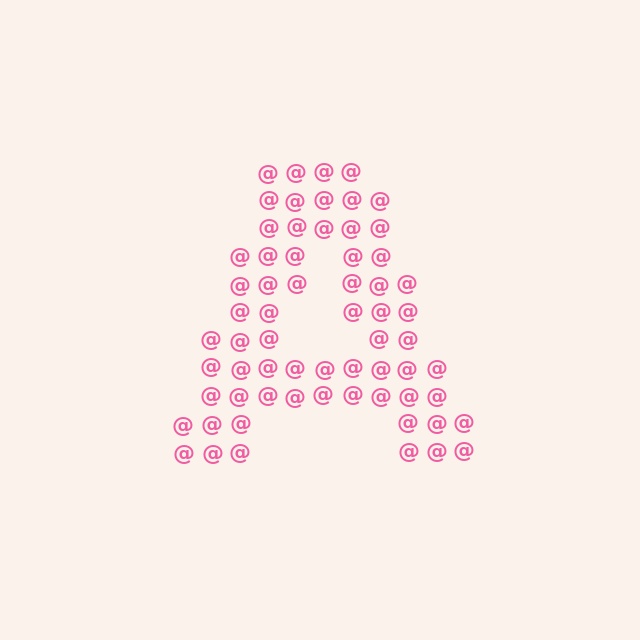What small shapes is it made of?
It is made of small at signs.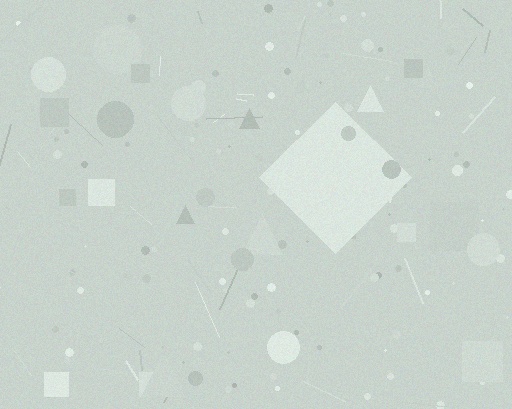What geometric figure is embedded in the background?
A diamond is embedded in the background.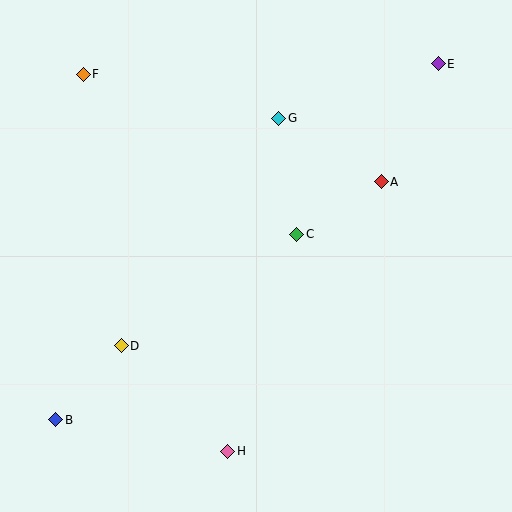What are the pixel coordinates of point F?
Point F is at (83, 74).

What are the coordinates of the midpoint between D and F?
The midpoint between D and F is at (102, 210).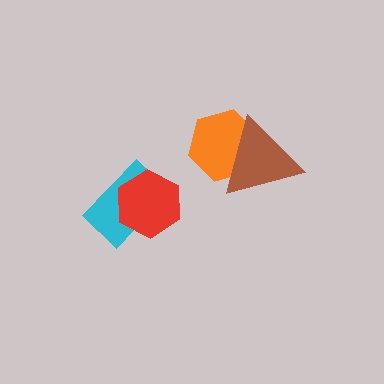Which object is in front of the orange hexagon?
The brown triangle is in front of the orange hexagon.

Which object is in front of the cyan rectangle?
The red hexagon is in front of the cyan rectangle.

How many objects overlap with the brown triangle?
1 object overlaps with the brown triangle.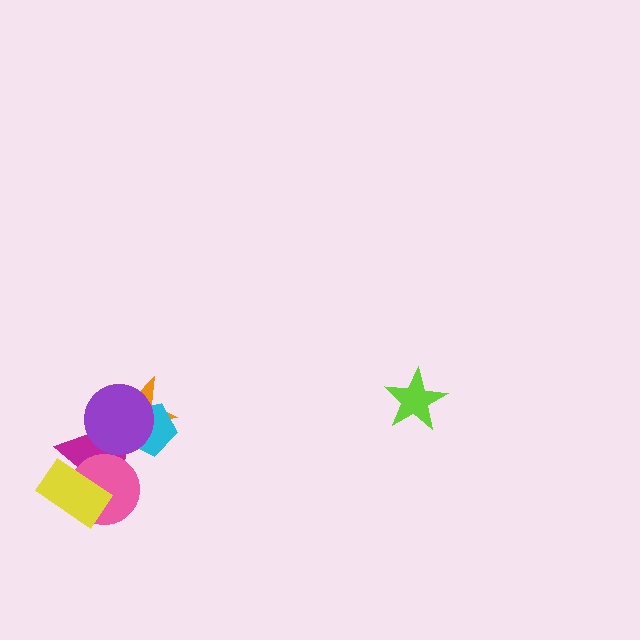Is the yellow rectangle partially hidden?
No, no other shape covers it.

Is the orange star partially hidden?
Yes, it is partially covered by another shape.